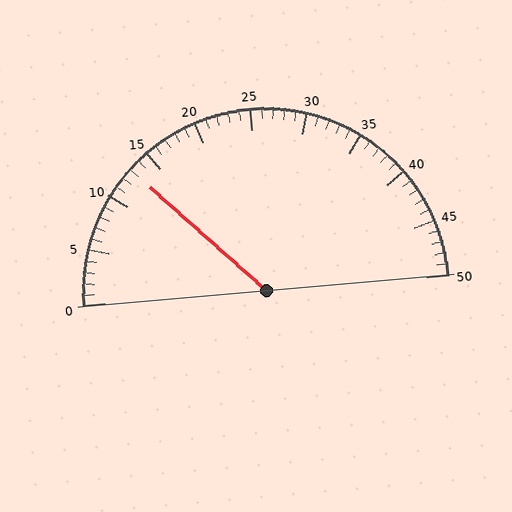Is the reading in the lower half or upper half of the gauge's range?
The reading is in the lower half of the range (0 to 50).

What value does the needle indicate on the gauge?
The needle indicates approximately 13.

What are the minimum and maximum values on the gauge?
The gauge ranges from 0 to 50.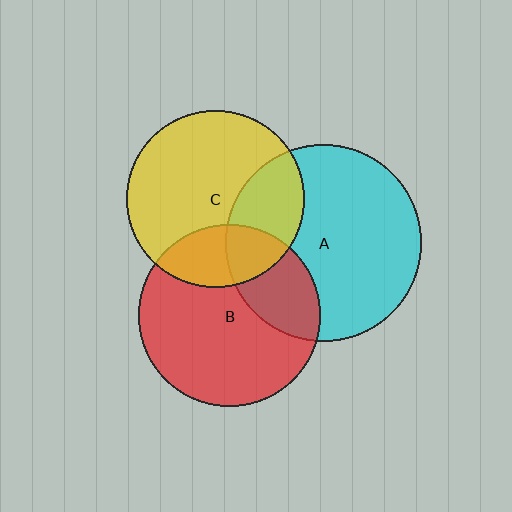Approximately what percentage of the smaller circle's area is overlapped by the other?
Approximately 25%.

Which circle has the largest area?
Circle A (cyan).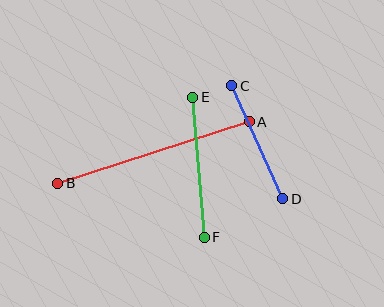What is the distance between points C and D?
The distance is approximately 124 pixels.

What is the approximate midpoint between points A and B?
The midpoint is at approximately (153, 152) pixels.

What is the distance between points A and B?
The distance is approximately 201 pixels.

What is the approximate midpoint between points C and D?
The midpoint is at approximately (257, 142) pixels.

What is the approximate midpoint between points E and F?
The midpoint is at approximately (199, 167) pixels.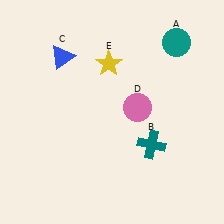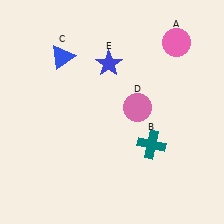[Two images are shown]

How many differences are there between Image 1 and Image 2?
There are 2 differences between the two images.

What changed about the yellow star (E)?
In Image 1, E is yellow. In Image 2, it changed to blue.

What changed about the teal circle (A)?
In Image 1, A is teal. In Image 2, it changed to pink.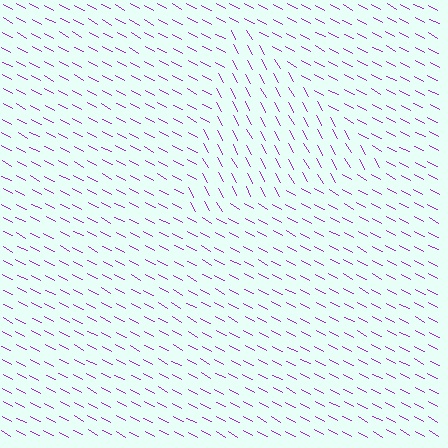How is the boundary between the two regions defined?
The boundary is defined purely by a change in line orientation (approximately 33 degrees difference). All lines are the same color and thickness.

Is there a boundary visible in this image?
Yes, there is a texture boundary formed by a change in line orientation.